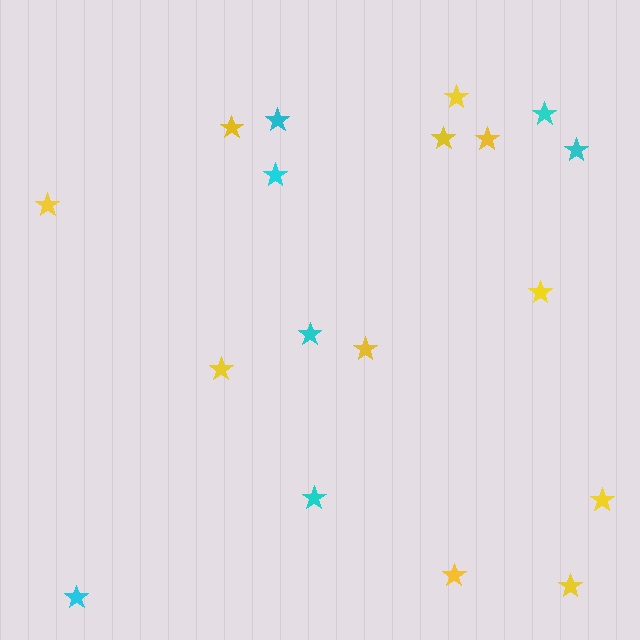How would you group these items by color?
There are 2 groups: one group of yellow stars (11) and one group of cyan stars (7).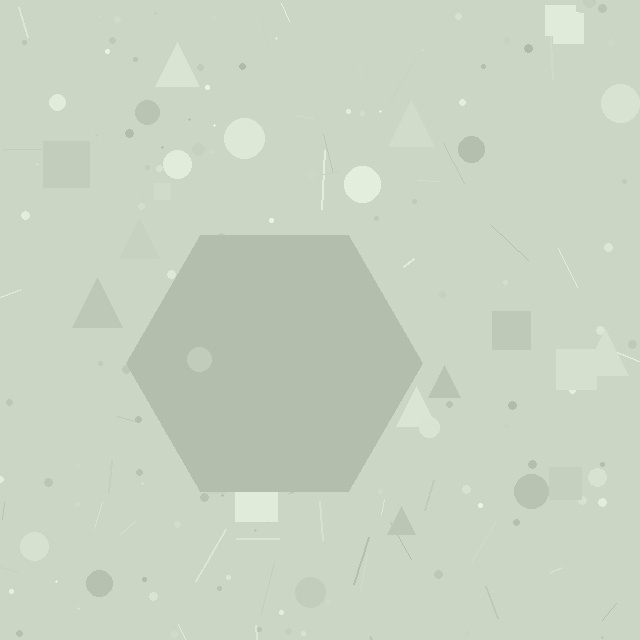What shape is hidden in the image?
A hexagon is hidden in the image.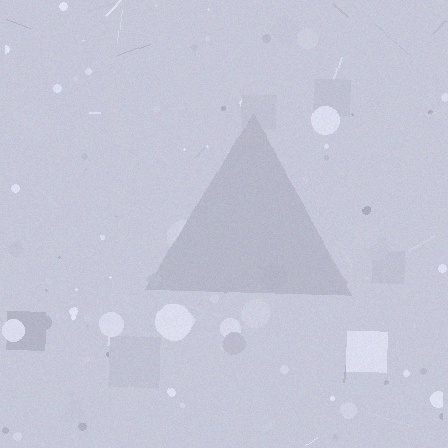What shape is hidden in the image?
A triangle is hidden in the image.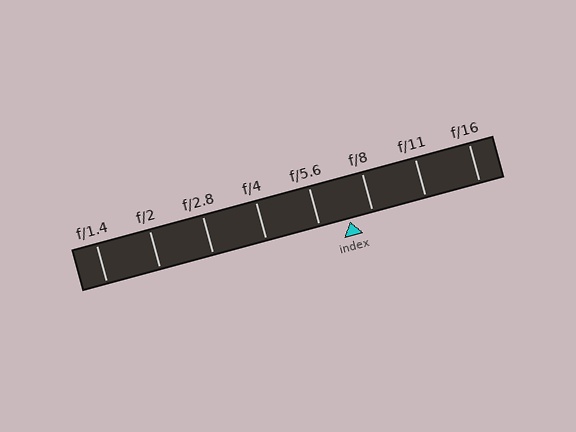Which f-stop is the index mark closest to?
The index mark is closest to f/8.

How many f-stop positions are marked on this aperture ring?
There are 8 f-stop positions marked.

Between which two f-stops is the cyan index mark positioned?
The index mark is between f/5.6 and f/8.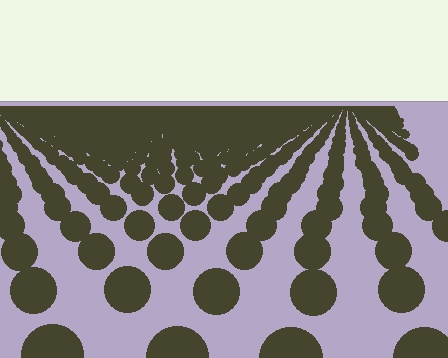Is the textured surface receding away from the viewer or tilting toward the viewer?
The surface is receding away from the viewer. Texture elements get smaller and denser toward the top.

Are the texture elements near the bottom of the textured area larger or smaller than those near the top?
Larger. Near the bottom, elements are closer to the viewer and appear at a bigger on-screen size.